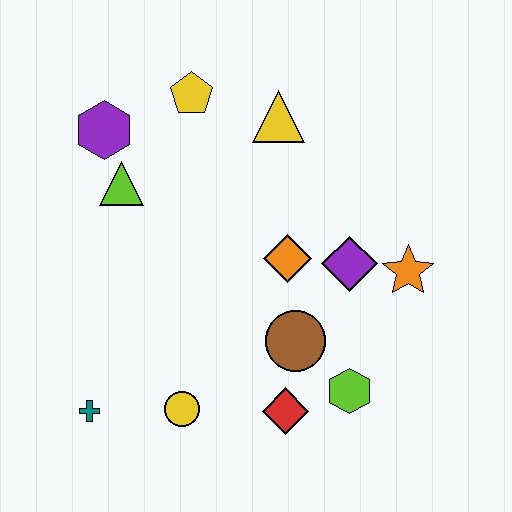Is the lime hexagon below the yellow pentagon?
Yes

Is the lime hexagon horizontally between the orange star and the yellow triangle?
Yes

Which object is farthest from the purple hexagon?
The lime hexagon is farthest from the purple hexagon.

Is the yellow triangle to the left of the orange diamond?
Yes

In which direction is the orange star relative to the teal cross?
The orange star is to the right of the teal cross.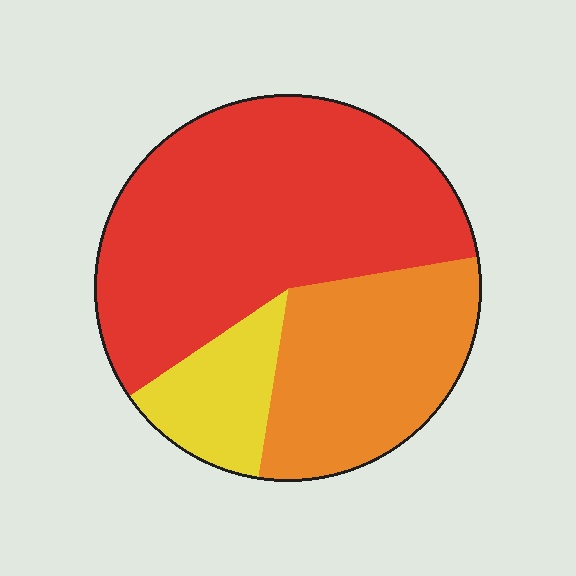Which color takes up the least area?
Yellow, at roughly 15%.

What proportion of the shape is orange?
Orange takes up between a quarter and a half of the shape.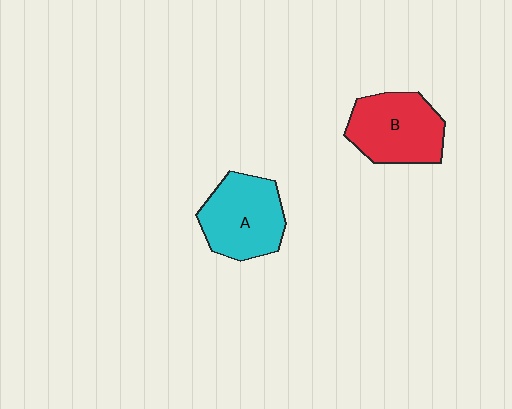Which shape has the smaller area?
Shape B (red).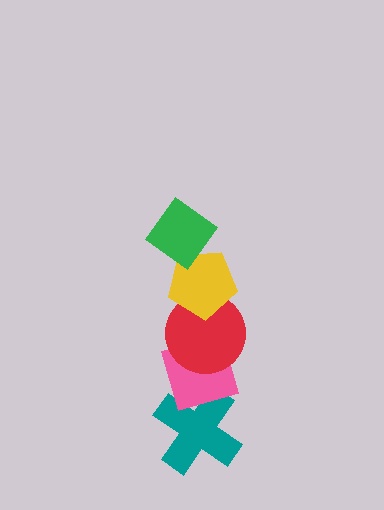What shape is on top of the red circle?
The yellow pentagon is on top of the red circle.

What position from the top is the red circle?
The red circle is 3rd from the top.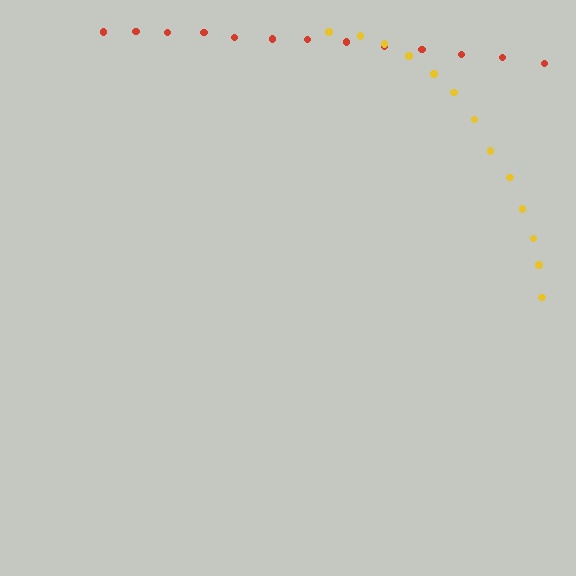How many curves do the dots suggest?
There are 2 distinct paths.